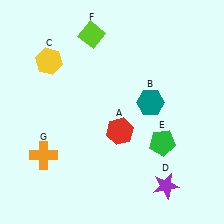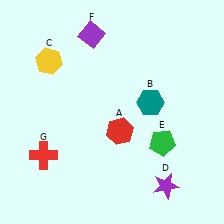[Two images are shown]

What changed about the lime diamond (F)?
In Image 1, F is lime. In Image 2, it changed to purple.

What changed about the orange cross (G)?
In Image 1, G is orange. In Image 2, it changed to red.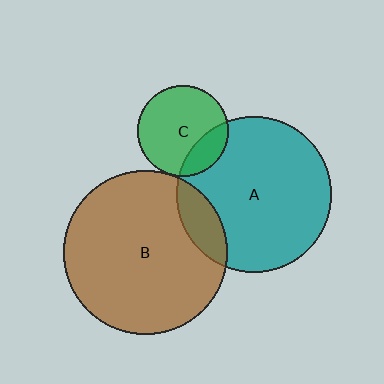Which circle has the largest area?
Circle B (brown).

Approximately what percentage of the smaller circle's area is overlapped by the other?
Approximately 20%.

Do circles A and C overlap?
Yes.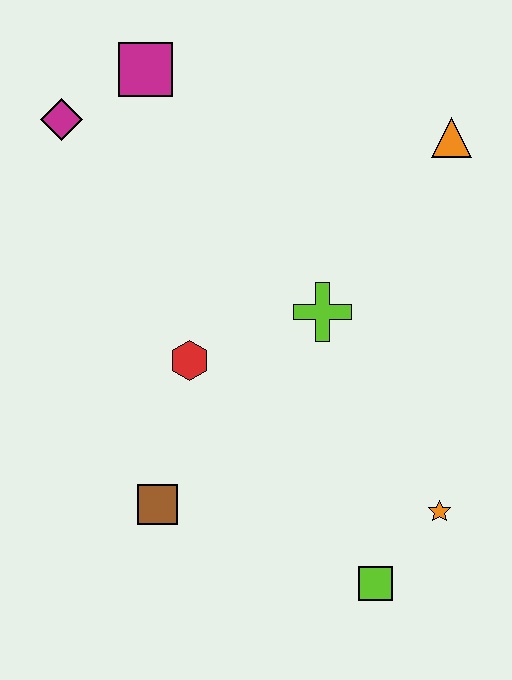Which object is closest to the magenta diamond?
The magenta square is closest to the magenta diamond.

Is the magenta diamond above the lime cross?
Yes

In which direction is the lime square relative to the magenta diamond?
The lime square is below the magenta diamond.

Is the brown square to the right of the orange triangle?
No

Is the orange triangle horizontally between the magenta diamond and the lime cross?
No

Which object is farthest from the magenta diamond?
The lime square is farthest from the magenta diamond.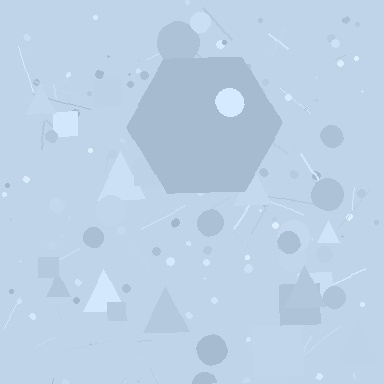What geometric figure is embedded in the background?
A hexagon is embedded in the background.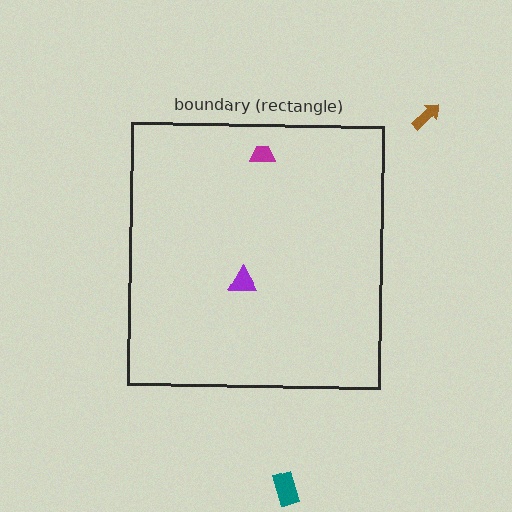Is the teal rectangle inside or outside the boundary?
Outside.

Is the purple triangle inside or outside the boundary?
Inside.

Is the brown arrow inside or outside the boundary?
Outside.